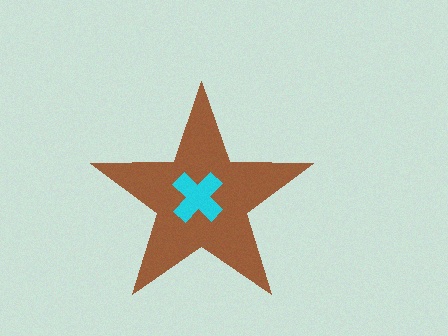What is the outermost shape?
The brown star.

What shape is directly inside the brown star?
The cyan cross.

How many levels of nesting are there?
2.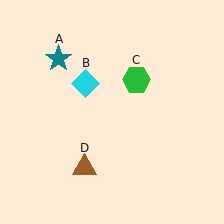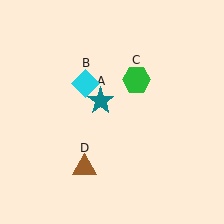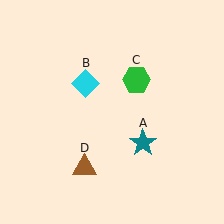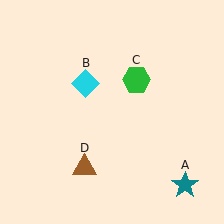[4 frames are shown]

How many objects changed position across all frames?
1 object changed position: teal star (object A).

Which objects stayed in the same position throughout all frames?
Cyan diamond (object B) and green hexagon (object C) and brown triangle (object D) remained stationary.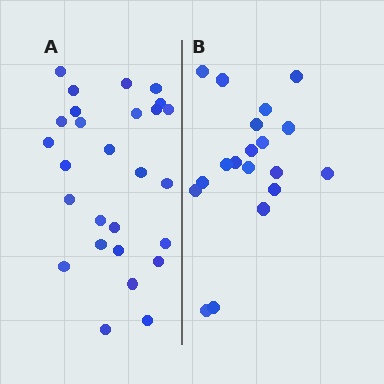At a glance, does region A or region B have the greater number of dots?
Region A (the left region) has more dots.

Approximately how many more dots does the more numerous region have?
Region A has roughly 8 or so more dots than region B.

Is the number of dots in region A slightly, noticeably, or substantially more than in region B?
Region A has noticeably more, but not dramatically so. The ratio is roughly 1.4 to 1.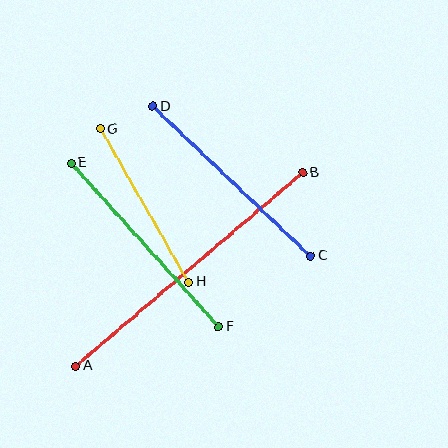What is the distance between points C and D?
The distance is approximately 217 pixels.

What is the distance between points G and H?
The distance is approximately 177 pixels.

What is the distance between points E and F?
The distance is approximately 221 pixels.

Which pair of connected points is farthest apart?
Points A and B are farthest apart.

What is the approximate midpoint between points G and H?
The midpoint is at approximately (144, 206) pixels.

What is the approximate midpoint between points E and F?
The midpoint is at approximately (145, 245) pixels.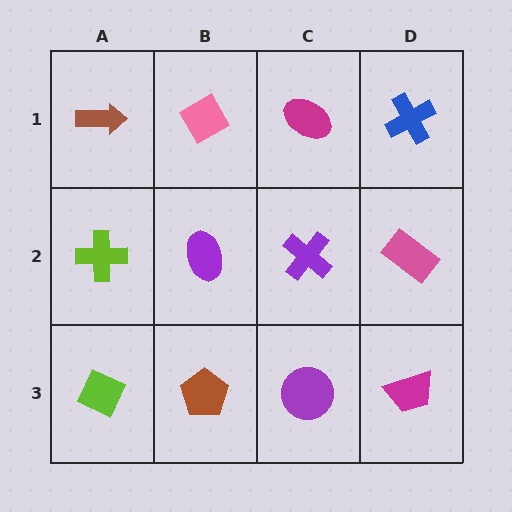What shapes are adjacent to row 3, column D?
A pink rectangle (row 2, column D), a purple circle (row 3, column C).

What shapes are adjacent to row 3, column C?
A purple cross (row 2, column C), a brown pentagon (row 3, column B), a magenta trapezoid (row 3, column D).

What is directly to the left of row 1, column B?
A brown arrow.